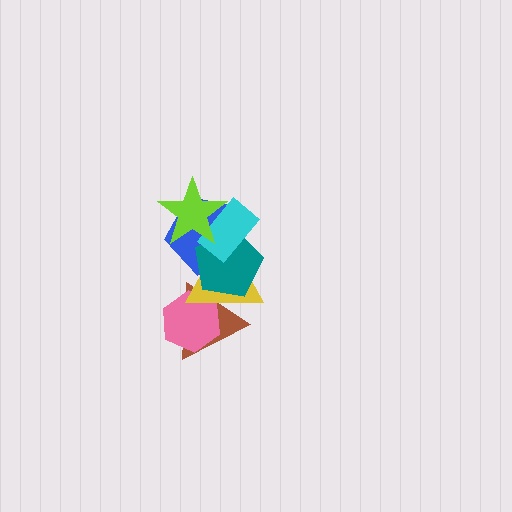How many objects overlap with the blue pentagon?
4 objects overlap with the blue pentagon.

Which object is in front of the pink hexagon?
The yellow triangle is in front of the pink hexagon.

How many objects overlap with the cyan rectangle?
4 objects overlap with the cyan rectangle.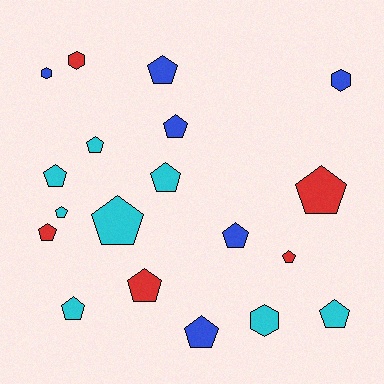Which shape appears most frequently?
Pentagon, with 15 objects.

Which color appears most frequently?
Cyan, with 8 objects.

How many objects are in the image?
There are 19 objects.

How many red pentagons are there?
There are 4 red pentagons.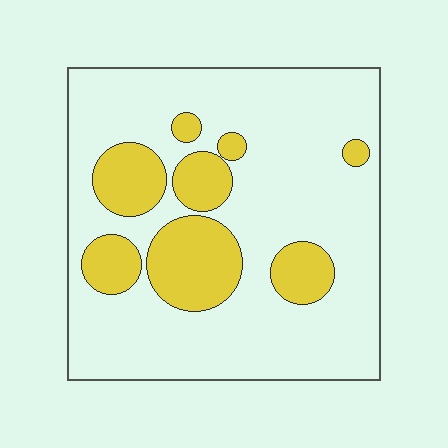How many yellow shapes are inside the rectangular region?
8.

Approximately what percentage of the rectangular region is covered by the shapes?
Approximately 25%.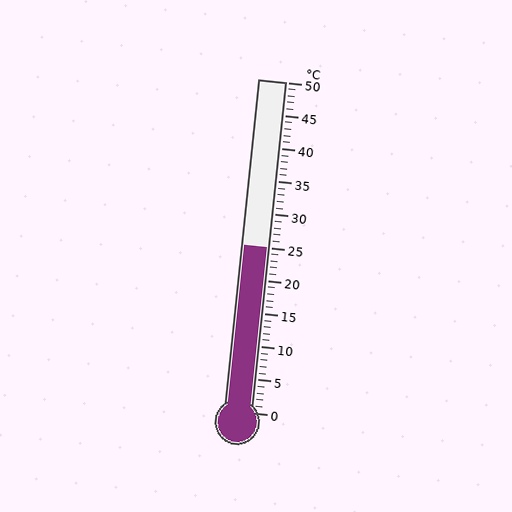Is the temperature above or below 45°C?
The temperature is below 45°C.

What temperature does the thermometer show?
The thermometer shows approximately 25°C.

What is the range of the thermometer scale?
The thermometer scale ranges from 0°C to 50°C.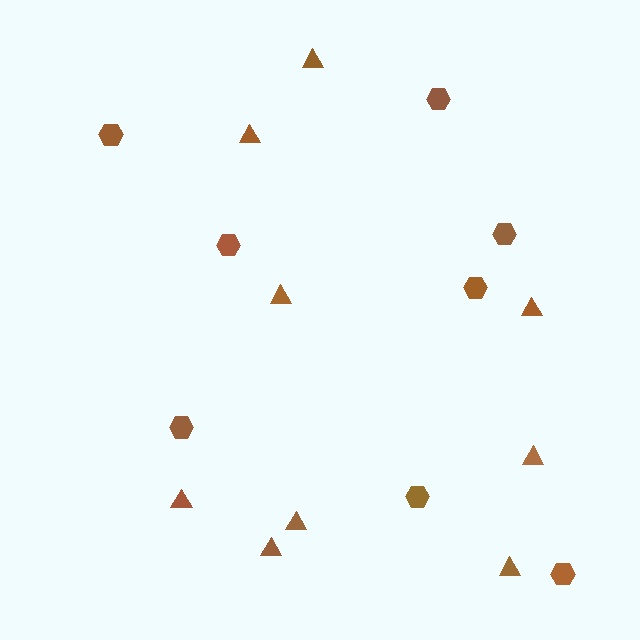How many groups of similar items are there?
There are 2 groups: one group of triangles (9) and one group of hexagons (8).